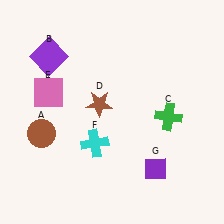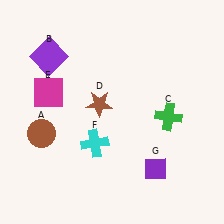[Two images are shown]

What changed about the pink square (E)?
In Image 1, E is pink. In Image 2, it changed to magenta.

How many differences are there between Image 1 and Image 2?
There is 1 difference between the two images.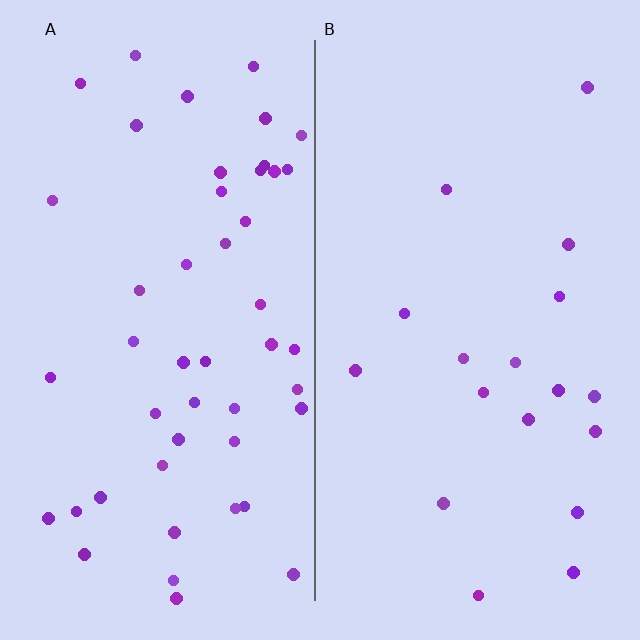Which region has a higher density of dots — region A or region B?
A (the left).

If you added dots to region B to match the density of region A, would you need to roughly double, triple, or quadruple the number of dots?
Approximately triple.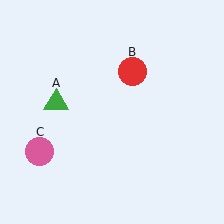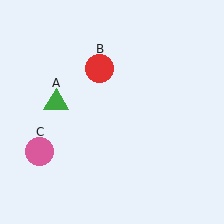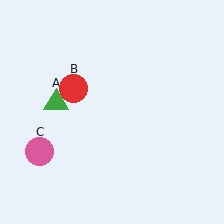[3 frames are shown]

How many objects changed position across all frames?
1 object changed position: red circle (object B).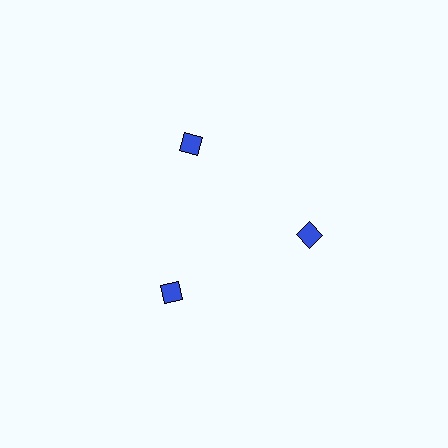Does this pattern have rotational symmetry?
Yes, this pattern has 3-fold rotational symmetry. It looks the same after rotating 120 degrees around the center.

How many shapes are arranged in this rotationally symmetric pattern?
There are 3 shapes, arranged in 3 groups of 1.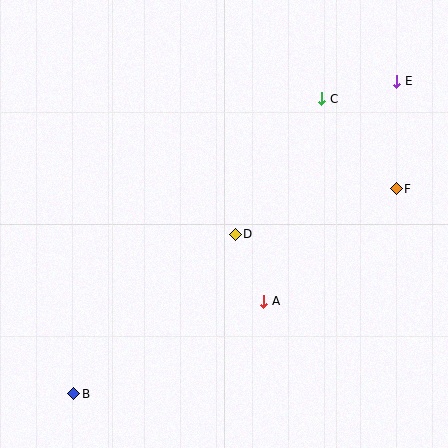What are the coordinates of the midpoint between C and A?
The midpoint between C and A is at (293, 200).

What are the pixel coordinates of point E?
Point E is at (397, 81).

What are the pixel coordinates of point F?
Point F is at (396, 189).